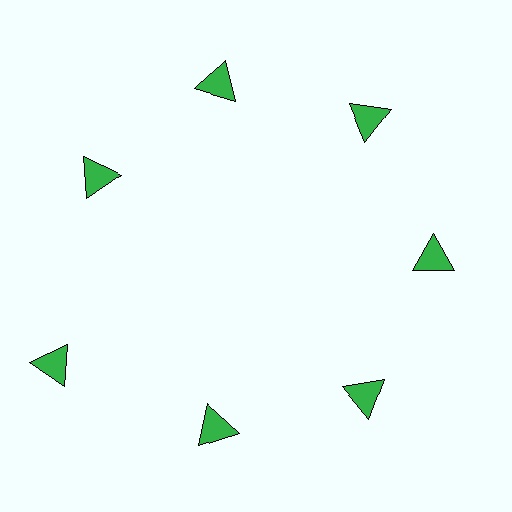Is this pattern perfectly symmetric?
No. The 7 green triangles are arranged in a ring, but one element near the 8 o'clock position is pushed outward from the center, breaking the 7-fold rotational symmetry.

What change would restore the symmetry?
The symmetry would be restored by moving it inward, back onto the ring so that all 7 triangles sit at equal angles and equal distance from the center.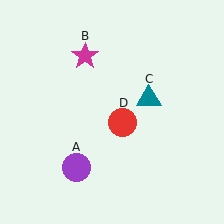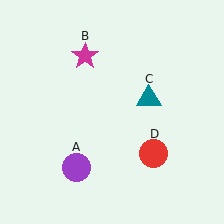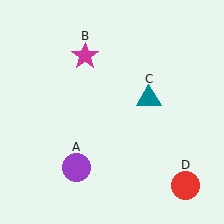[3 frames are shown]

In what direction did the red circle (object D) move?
The red circle (object D) moved down and to the right.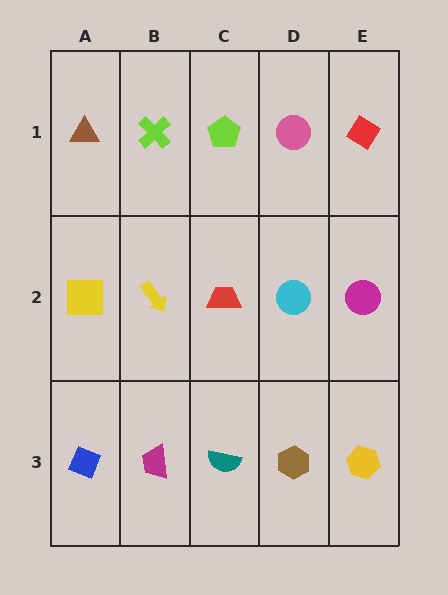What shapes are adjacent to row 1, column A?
A yellow square (row 2, column A), a lime cross (row 1, column B).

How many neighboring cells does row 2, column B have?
4.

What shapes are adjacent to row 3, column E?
A magenta circle (row 2, column E), a brown hexagon (row 3, column D).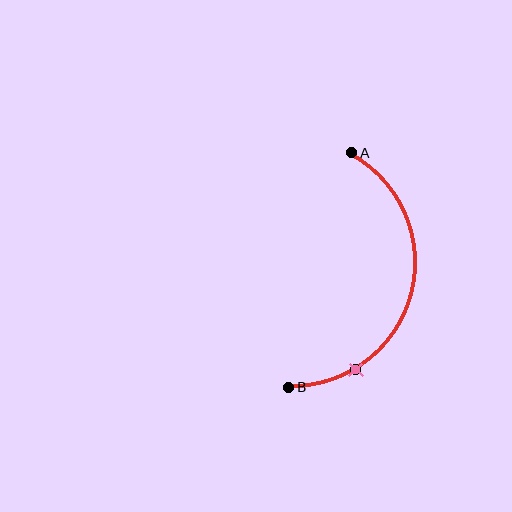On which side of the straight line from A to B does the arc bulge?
The arc bulges to the right of the straight line connecting A and B.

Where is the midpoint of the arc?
The arc midpoint is the point on the curve farthest from the straight line joining A and B. It sits to the right of that line.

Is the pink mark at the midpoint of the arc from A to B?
No. The pink mark lies on the arc but is closer to endpoint B. The arc midpoint would be at the point on the curve equidistant along the arc from both A and B.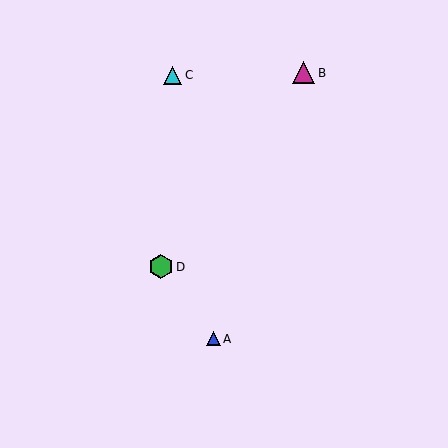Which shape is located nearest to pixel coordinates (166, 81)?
The cyan triangle (labeled C) at (173, 75) is nearest to that location.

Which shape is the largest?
The green hexagon (labeled D) is the largest.